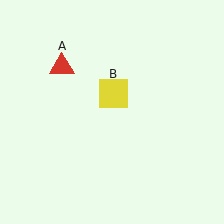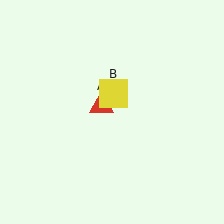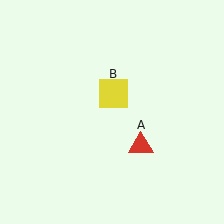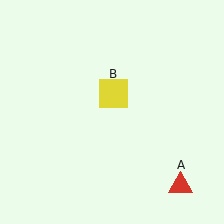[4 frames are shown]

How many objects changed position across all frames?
1 object changed position: red triangle (object A).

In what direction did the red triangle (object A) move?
The red triangle (object A) moved down and to the right.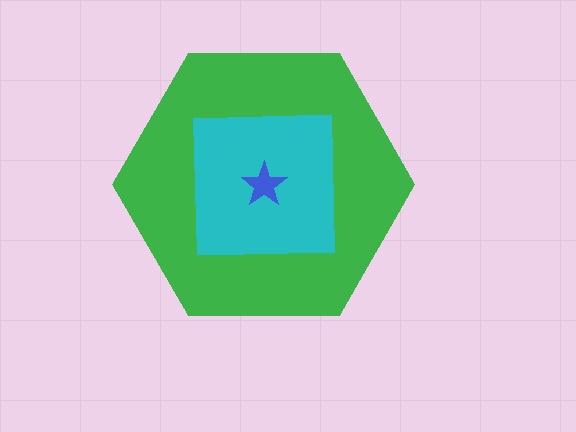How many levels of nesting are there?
3.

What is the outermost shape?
The green hexagon.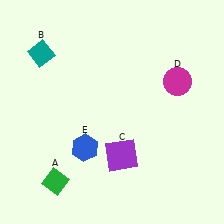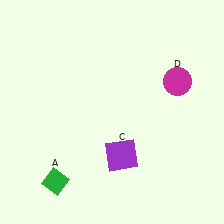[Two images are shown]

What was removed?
The teal diamond (B), the blue hexagon (E) were removed in Image 2.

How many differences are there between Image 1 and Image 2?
There are 2 differences between the two images.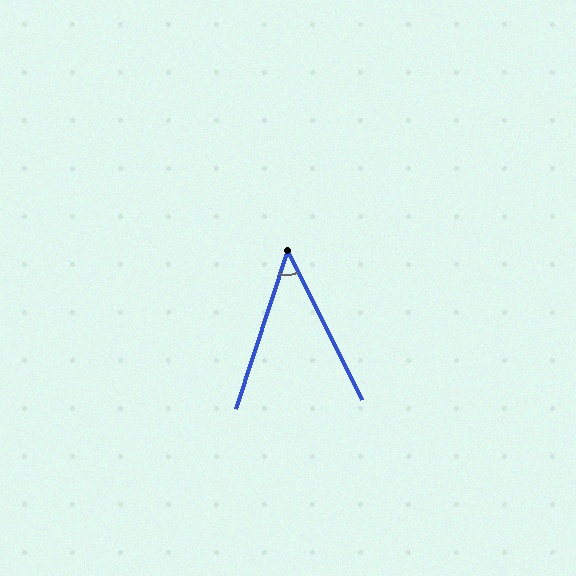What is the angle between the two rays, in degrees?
Approximately 45 degrees.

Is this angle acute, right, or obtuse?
It is acute.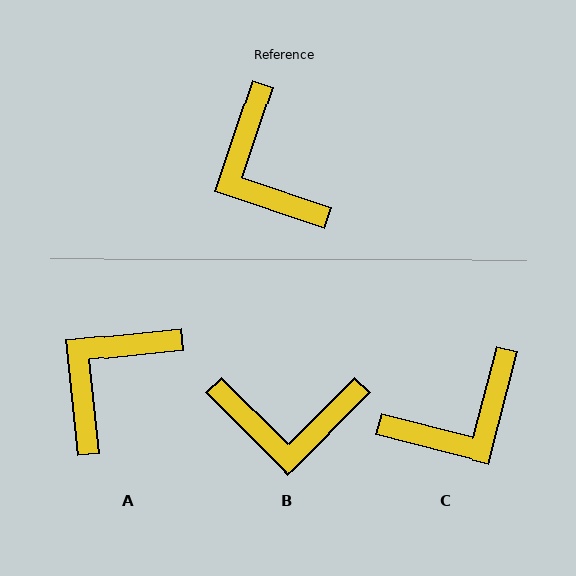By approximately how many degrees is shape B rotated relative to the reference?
Approximately 64 degrees counter-clockwise.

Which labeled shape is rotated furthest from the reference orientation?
C, about 94 degrees away.